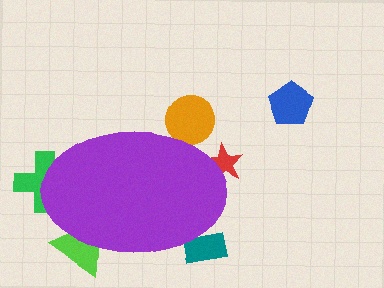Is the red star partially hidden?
Yes, the red star is partially hidden behind the purple ellipse.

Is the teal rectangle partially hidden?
Yes, the teal rectangle is partially hidden behind the purple ellipse.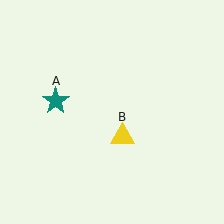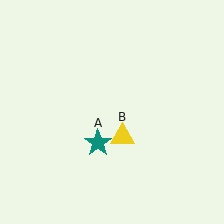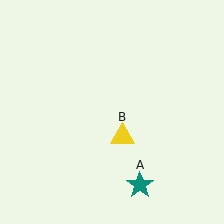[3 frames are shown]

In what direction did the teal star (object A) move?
The teal star (object A) moved down and to the right.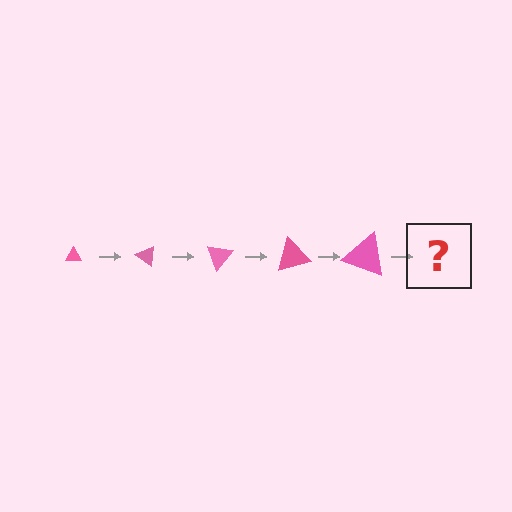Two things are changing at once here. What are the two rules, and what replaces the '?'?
The two rules are that the triangle grows larger each step and it rotates 35 degrees each step. The '?' should be a triangle, larger than the previous one and rotated 175 degrees from the start.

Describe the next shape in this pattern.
It should be a triangle, larger than the previous one and rotated 175 degrees from the start.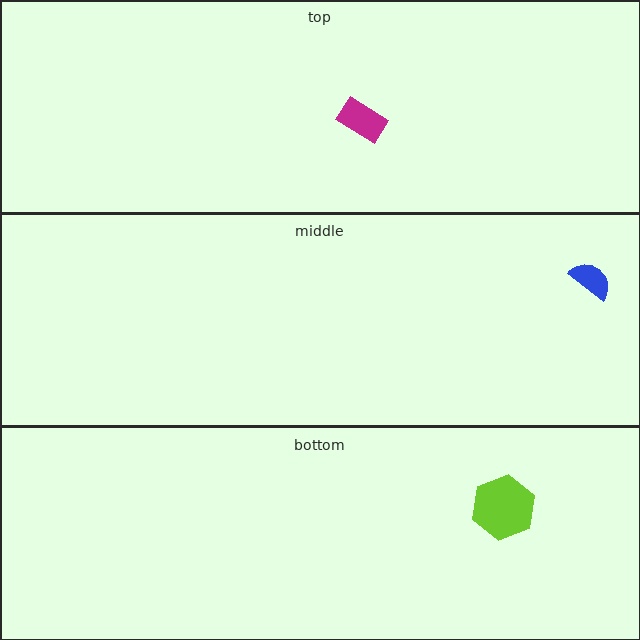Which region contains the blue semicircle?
The middle region.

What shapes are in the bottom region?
The lime hexagon.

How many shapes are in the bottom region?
1.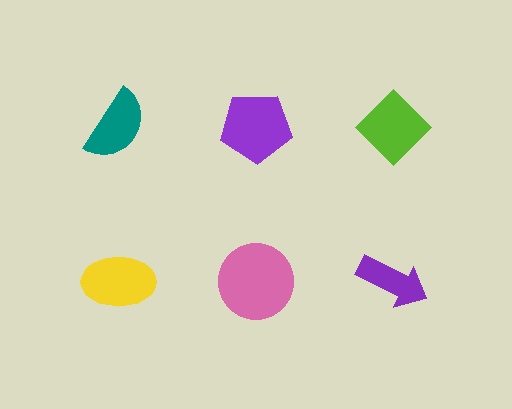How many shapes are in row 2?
3 shapes.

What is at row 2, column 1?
A yellow ellipse.